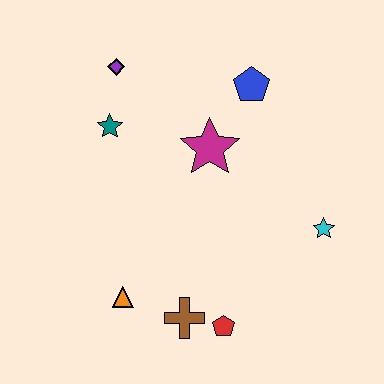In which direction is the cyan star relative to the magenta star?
The cyan star is to the right of the magenta star.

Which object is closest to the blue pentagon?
The magenta star is closest to the blue pentagon.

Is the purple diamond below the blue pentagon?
No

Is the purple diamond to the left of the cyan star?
Yes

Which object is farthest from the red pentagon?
The purple diamond is farthest from the red pentagon.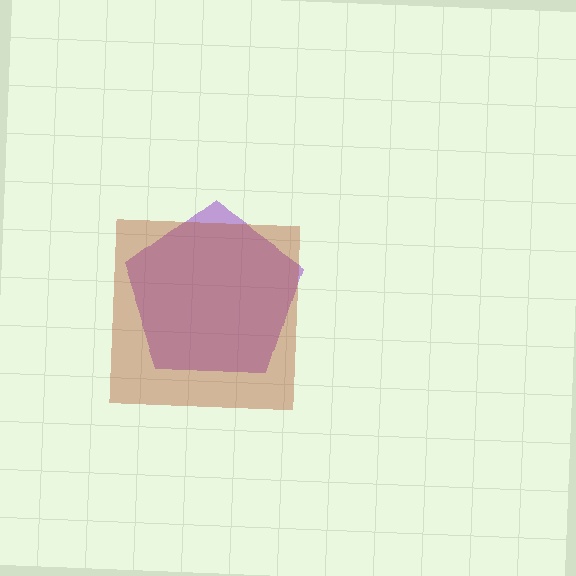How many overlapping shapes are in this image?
There are 2 overlapping shapes in the image.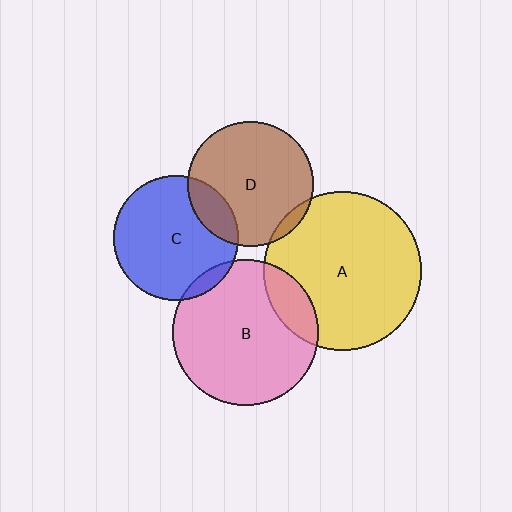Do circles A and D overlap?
Yes.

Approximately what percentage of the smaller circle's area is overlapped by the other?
Approximately 5%.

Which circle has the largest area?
Circle A (yellow).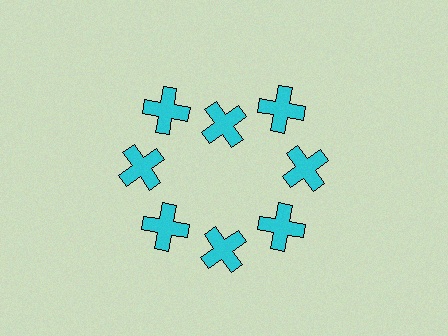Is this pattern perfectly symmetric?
No. The 8 cyan crosses are arranged in a ring, but one element near the 12 o'clock position is pulled inward toward the center, breaking the 8-fold rotational symmetry.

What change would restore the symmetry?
The symmetry would be restored by moving it outward, back onto the ring so that all 8 crosses sit at equal angles and equal distance from the center.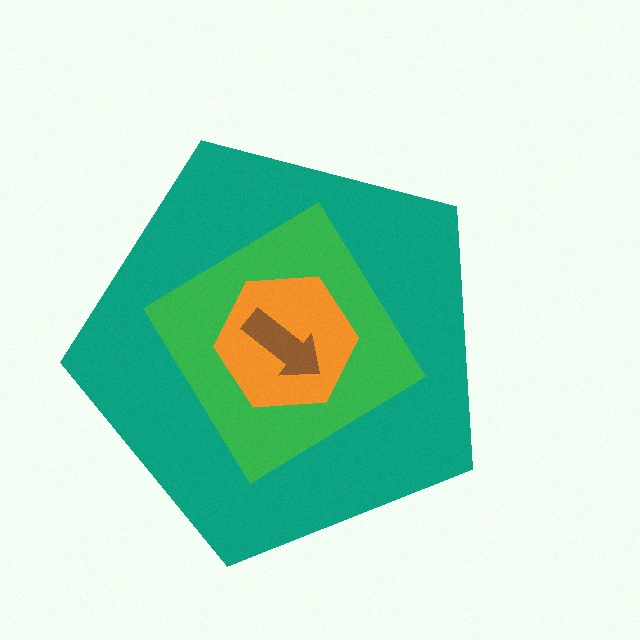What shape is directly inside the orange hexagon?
The brown arrow.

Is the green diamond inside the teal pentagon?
Yes.